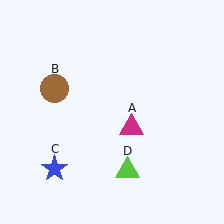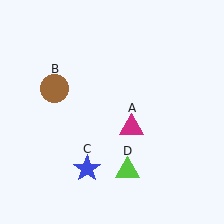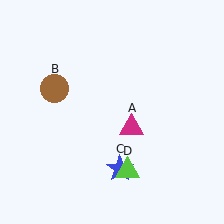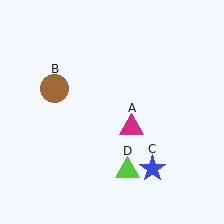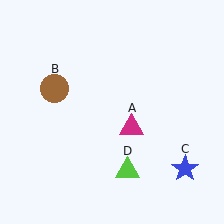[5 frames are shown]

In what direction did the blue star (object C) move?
The blue star (object C) moved right.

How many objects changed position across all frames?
1 object changed position: blue star (object C).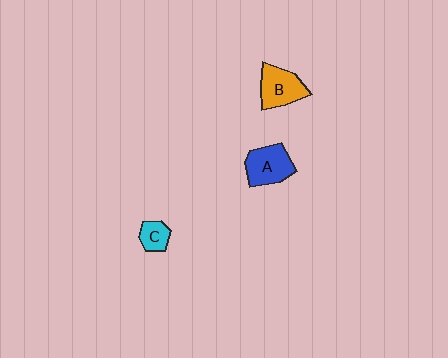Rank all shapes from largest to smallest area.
From largest to smallest: A (blue), B (orange), C (cyan).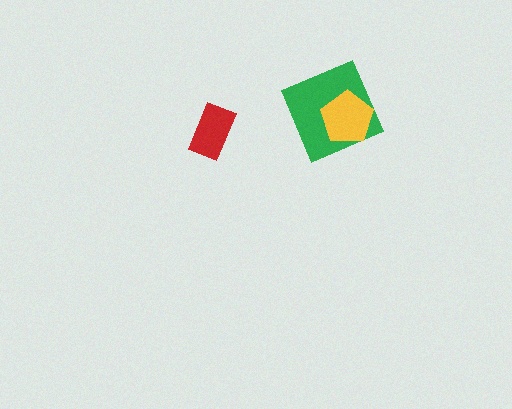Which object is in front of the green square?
The yellow pentagon is in front of the green square.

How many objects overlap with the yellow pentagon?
1 object overlaps with the yellow pentagon.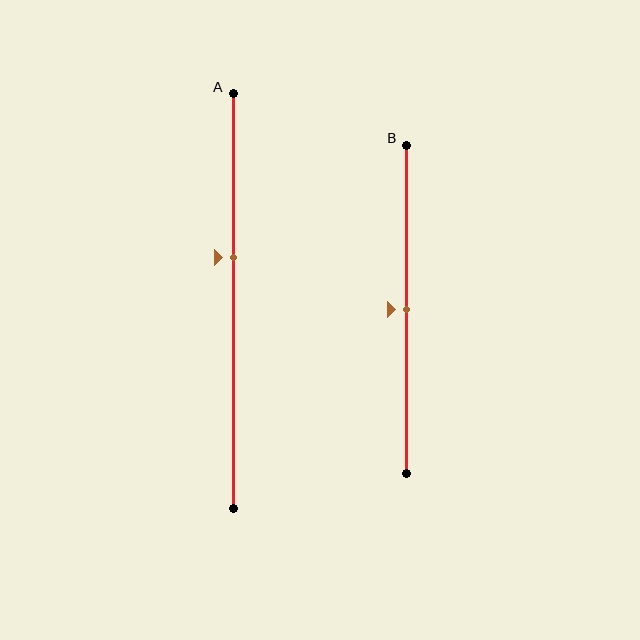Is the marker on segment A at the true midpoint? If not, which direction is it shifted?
No, the marker on segment A is shifted upward by about 11% of the segment length.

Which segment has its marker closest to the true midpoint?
Segment B has its marker closest to the true midpoint.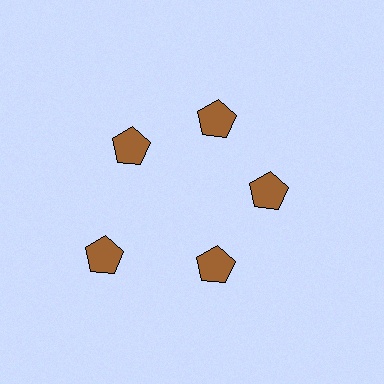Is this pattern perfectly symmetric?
No. The 5 brown pentagons are arranged in a ring, but one element near the 8 o'clock position is pushed outward from the center, breaking the 5-fold rotational symmetry.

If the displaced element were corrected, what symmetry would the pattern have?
It would have 5-fold rotational symmetry — the pattern would map onto itself every 72 degrees.